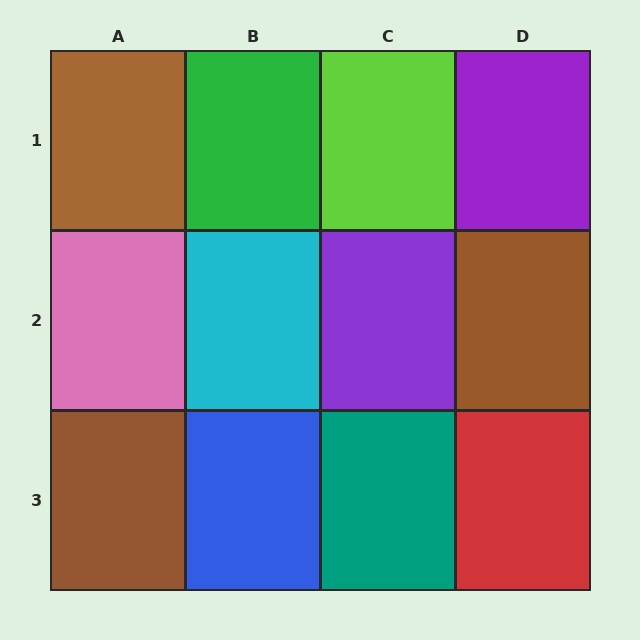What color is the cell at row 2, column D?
Brown.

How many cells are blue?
1 cell is blue.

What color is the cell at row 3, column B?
Blue.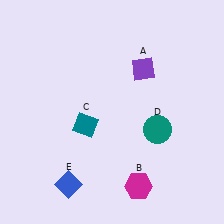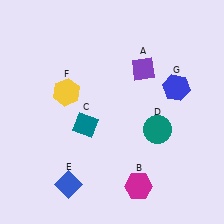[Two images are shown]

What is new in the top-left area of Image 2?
A yellow hexagon (F) was added in the top-left area of Image 2.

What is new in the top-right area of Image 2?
A blue hexagon (G) was added in the top-right area of Image 2.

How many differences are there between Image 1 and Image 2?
There are 2 differences between the two images.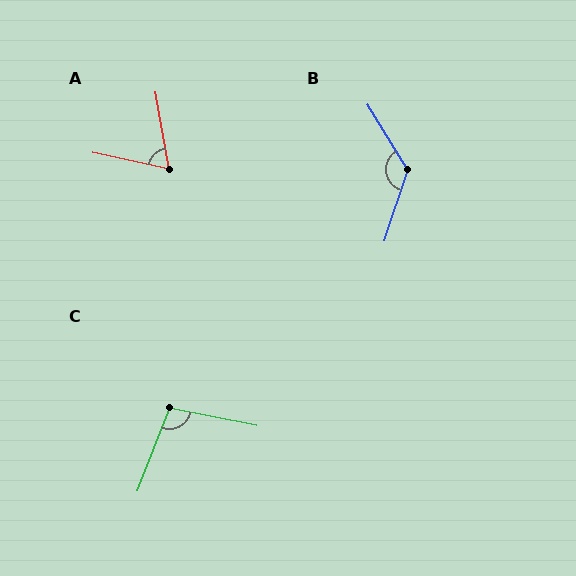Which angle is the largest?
B, at approximately 131 degrees.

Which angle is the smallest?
A, at approximately 68 degrees.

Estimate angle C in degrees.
Approximately 100 degrees.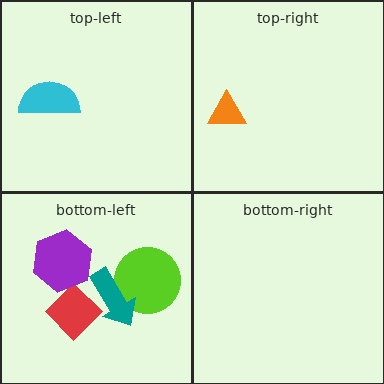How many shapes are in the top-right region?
1.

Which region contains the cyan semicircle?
The top-left region.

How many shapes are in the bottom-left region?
4.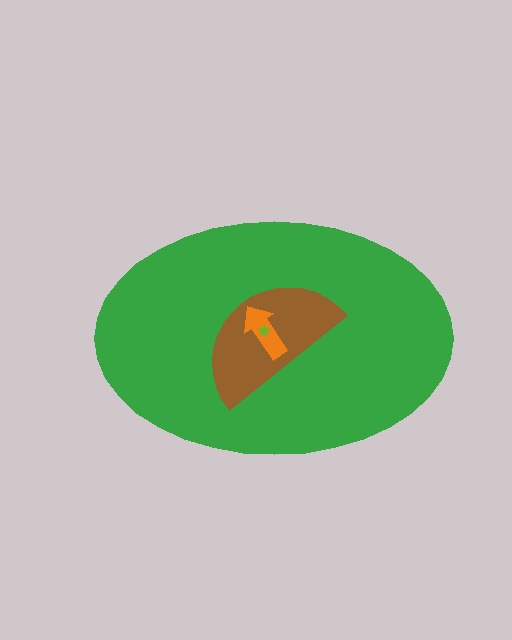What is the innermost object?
The lime star.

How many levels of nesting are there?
4.